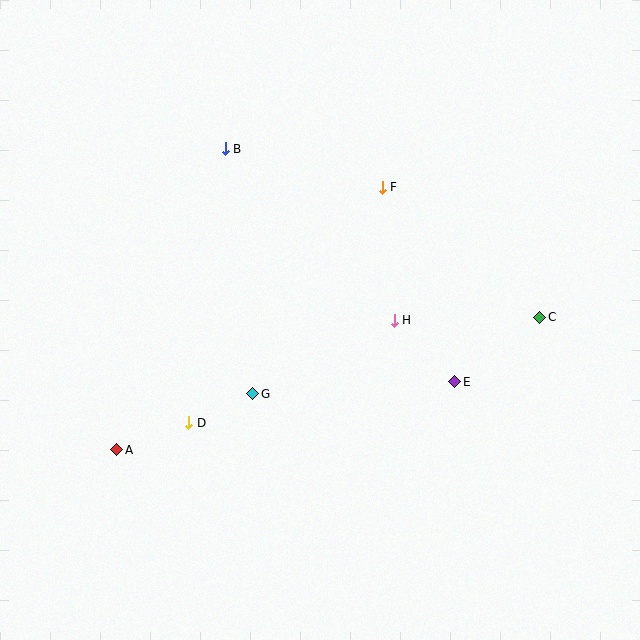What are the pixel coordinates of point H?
Point H is at (394, 320).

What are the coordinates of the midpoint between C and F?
The midpoint between C and F is at (461, 252).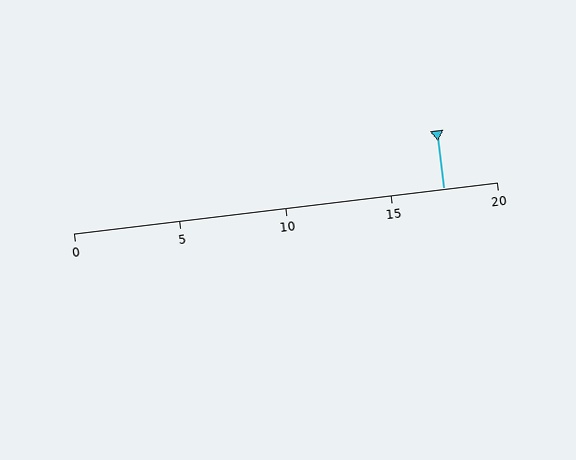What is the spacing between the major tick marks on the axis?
The major ticks are spaced 5 apart.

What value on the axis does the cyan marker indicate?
The marker indicates approximately 17.5.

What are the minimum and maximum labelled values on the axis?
The axis runs from 0 to 20.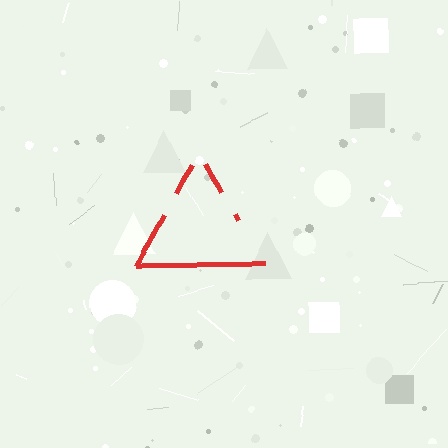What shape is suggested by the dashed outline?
The dashed outline suggests a triangle.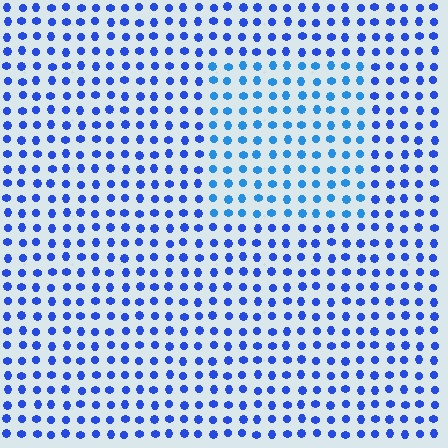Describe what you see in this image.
The image is filled with small blue elements in a uniform arrangement. A rectangle-shaped region is visible where the elements are tinted to a slightly different hue, forming a subtle color boundary.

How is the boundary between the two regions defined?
The boundary is defined purely by a slight shift in hue (about 22 degrees). Spacing, size, and orientation are identical on both sides.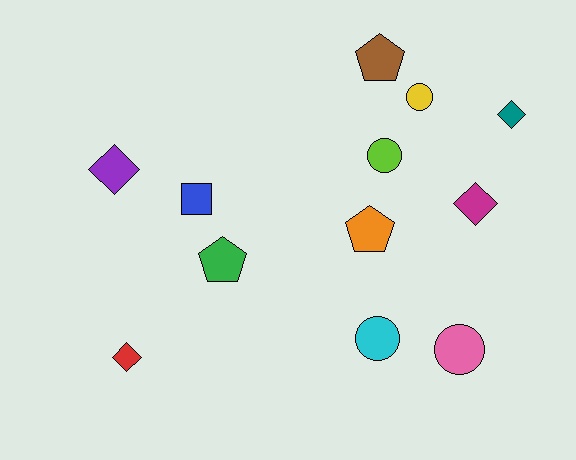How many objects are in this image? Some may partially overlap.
There are 12 objects.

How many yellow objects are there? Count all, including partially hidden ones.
There is 1 yellow object.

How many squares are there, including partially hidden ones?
There is 1 square.